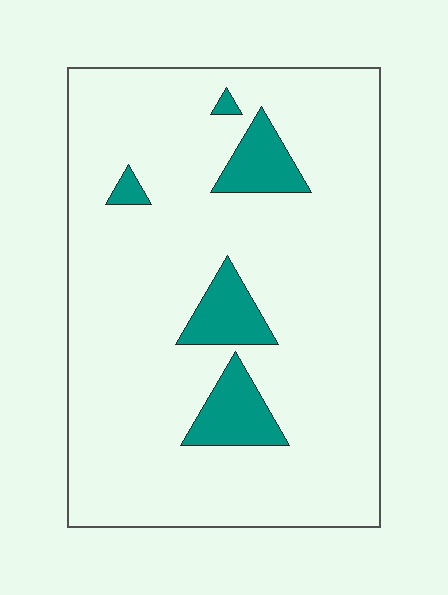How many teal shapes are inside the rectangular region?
5.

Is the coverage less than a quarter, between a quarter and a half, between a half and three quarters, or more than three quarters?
Less than a quarter.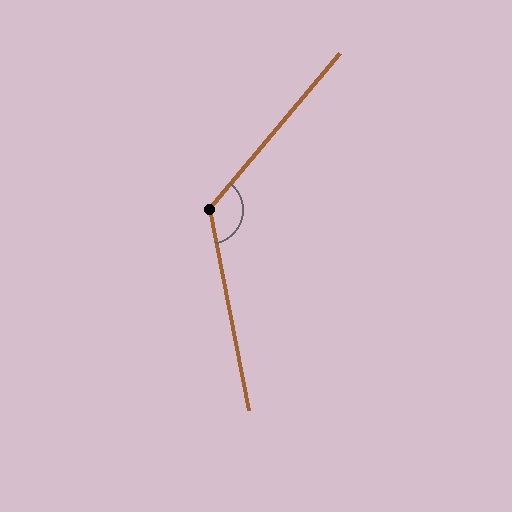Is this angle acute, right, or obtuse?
It is obtuse.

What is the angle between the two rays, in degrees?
Approximately 129 degrees.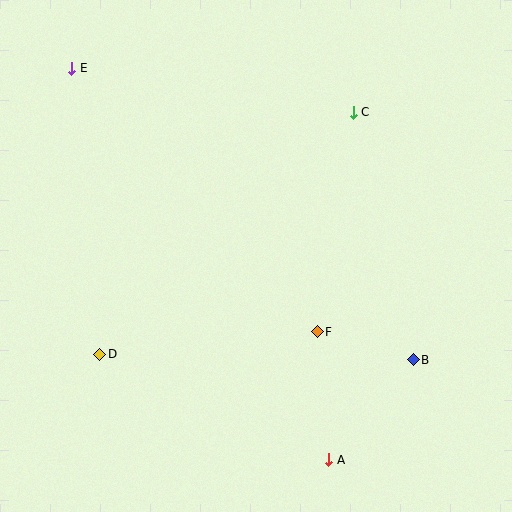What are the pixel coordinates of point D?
Point D is at (100, 354).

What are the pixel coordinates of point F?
Point F is at (317, 332).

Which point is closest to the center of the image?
Point F at (317, 332) is closest to the center.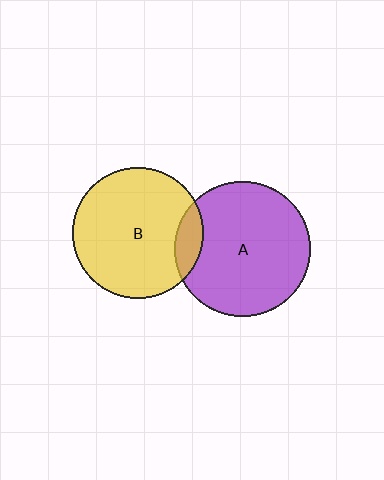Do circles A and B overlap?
Yes.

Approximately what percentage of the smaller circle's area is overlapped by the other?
Approximately 10%.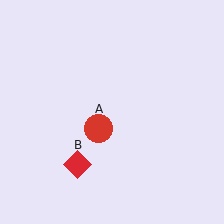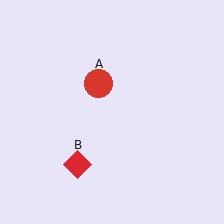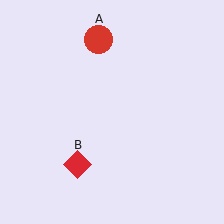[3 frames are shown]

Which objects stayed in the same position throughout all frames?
Red diamond (object B) remained stationary.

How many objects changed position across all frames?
1 object changed position: red circle (object A).